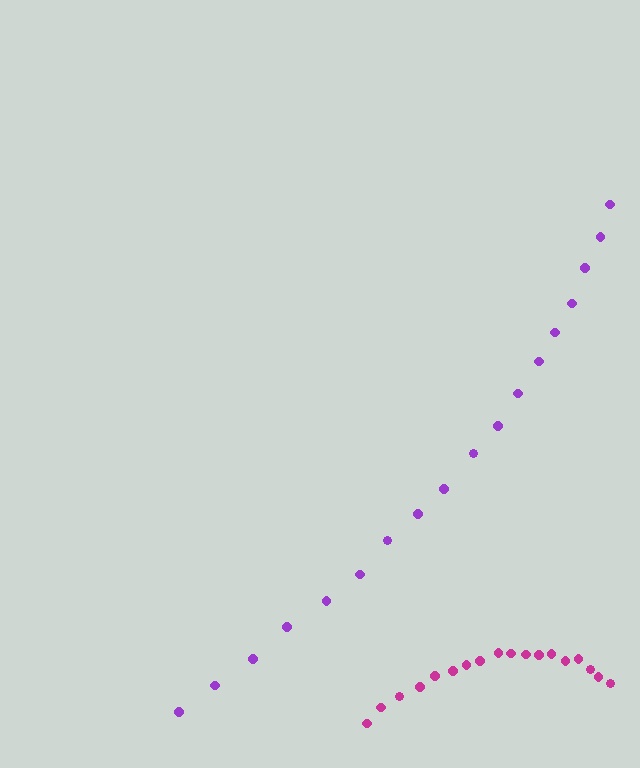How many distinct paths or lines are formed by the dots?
There are 2 distinct paths.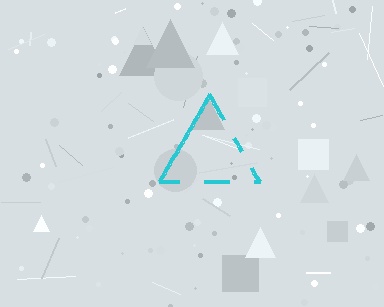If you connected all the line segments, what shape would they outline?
They would outline a triangle.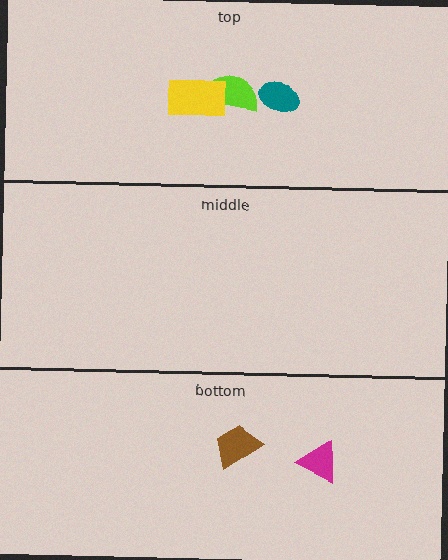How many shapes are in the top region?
3.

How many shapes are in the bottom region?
2.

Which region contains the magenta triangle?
The bottom region.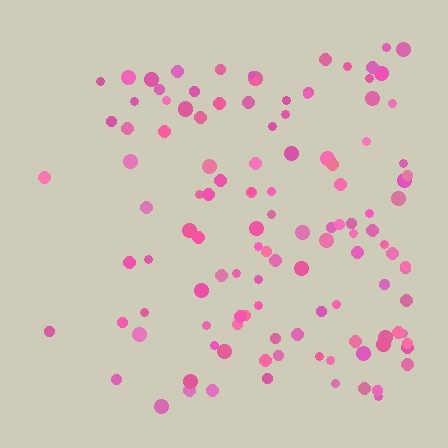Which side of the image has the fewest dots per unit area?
The left.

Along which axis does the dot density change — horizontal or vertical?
Horizontal.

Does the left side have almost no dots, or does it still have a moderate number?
Still a moderate number, just noticeably fewer than the right.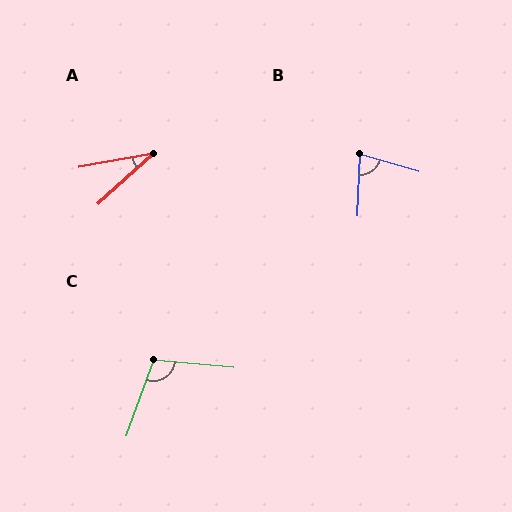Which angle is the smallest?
A, at approximately 32 degrees.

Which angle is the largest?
C, at approximately 104 degrees.